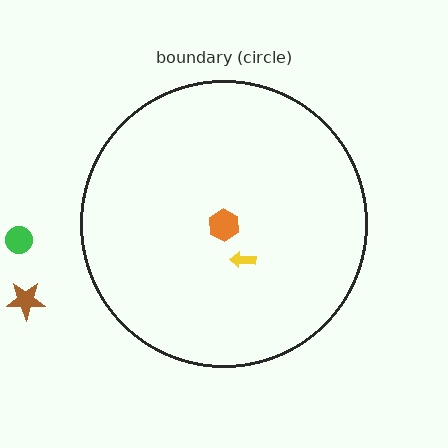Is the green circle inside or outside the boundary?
Outside.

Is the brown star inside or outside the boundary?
Outside.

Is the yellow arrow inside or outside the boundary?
Inside.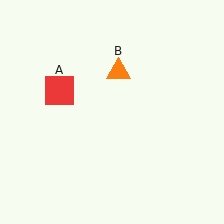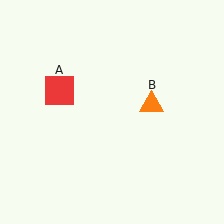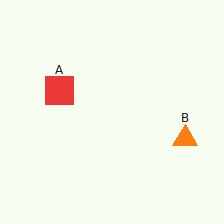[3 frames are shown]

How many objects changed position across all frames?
1 object changed position: orange triangle (object B).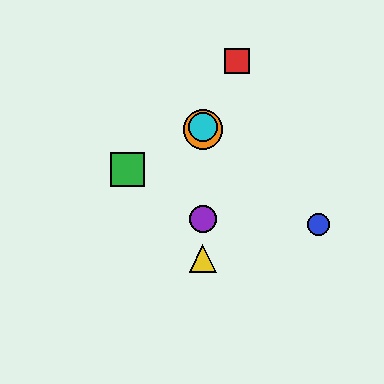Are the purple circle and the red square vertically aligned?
No, the purple circle is at x≈203 and the red square is at x≈237.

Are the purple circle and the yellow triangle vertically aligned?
Yes, both are at x≈203.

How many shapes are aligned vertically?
4 shapes (the yellow triangle, the purple circle, the orange circle, the cyan circle) are aligned vertically.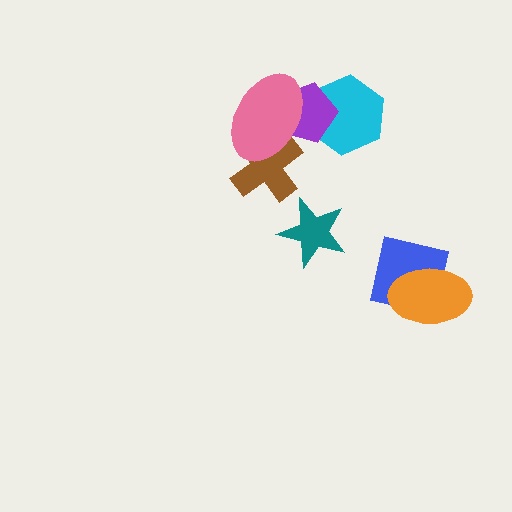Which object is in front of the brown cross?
The pink ellipse is in front of the brown cross.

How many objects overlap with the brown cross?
1 object overlaps with the brown cross.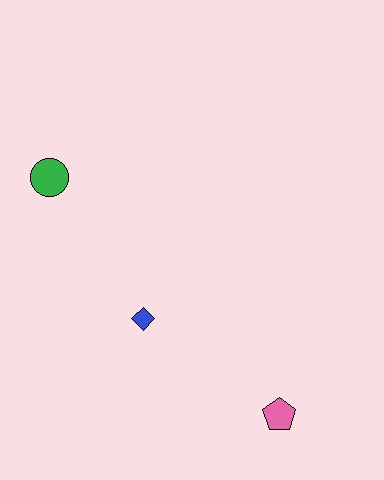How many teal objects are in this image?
There are no teal objects.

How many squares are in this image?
There are no squares.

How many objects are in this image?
There are 3 objects.